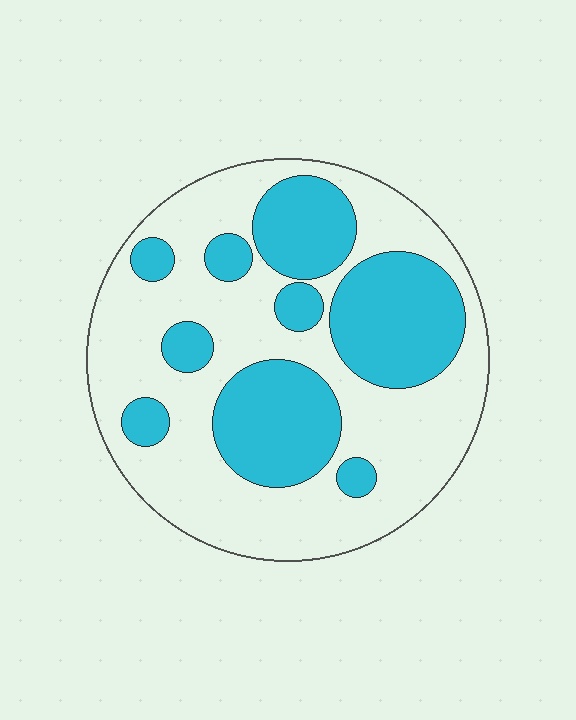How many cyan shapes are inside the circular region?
9.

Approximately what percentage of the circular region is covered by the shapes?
Approximately 35%.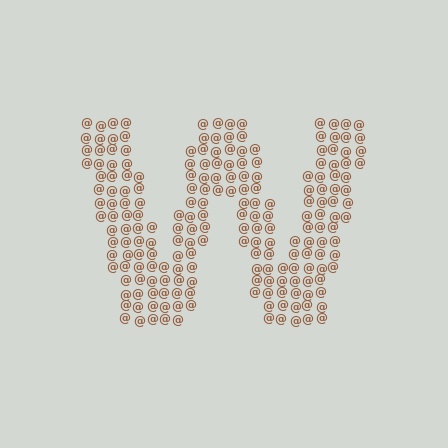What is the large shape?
The large shape is the letter W.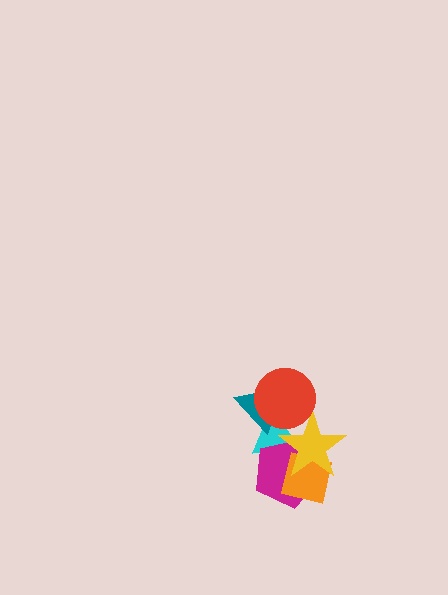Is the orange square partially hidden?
Yes, it is partially covered by another shape.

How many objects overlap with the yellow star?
4 objects overlap with the yellow star.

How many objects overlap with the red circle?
3 objects overlap with the red circle.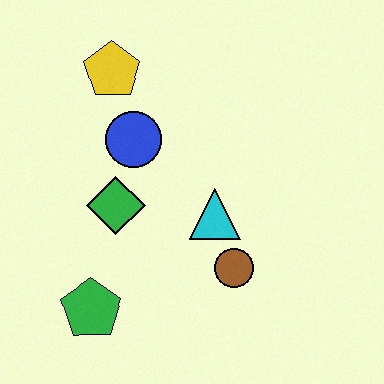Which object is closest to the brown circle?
The cyan triangle is closest to the brown circle.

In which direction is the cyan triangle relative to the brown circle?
The cyan triangle is above the brown circle.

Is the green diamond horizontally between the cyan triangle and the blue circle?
No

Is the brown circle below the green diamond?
Yes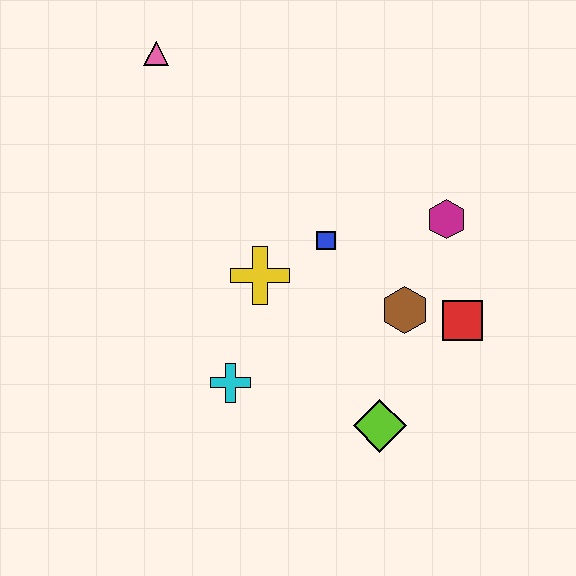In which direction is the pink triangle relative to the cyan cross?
The pink triangle is above the cyan cross.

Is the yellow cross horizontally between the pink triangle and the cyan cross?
No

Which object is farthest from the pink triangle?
The lime diamond is farthest from the pink triangle.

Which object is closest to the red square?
The brown hexagon is closest to the red square.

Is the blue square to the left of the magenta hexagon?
Yes